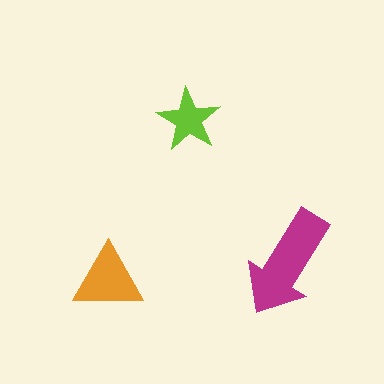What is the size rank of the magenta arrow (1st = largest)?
1st.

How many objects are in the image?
There are 3 objects in the image.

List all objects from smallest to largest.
The lime star, the orange triangle, the magenta arrow.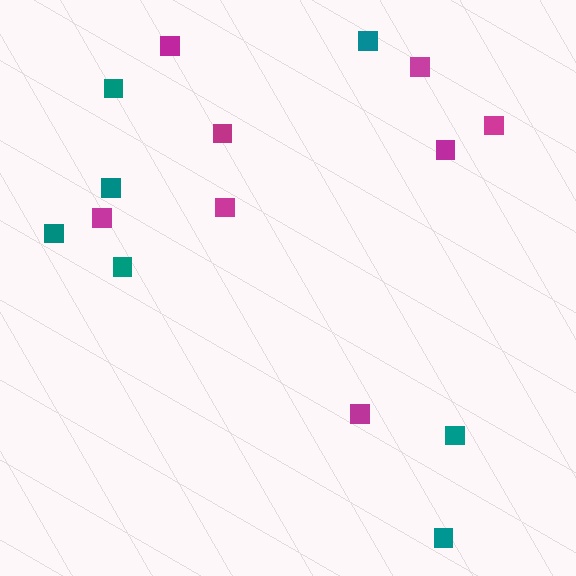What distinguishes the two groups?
There are 2 groups: one group of magenta squares (8) and one group of teal squares (7).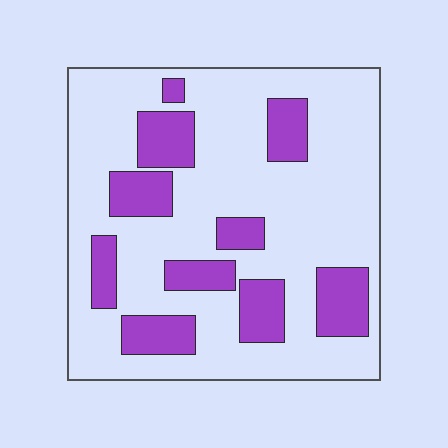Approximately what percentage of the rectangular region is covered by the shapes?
Approximately 25%.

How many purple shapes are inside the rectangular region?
10.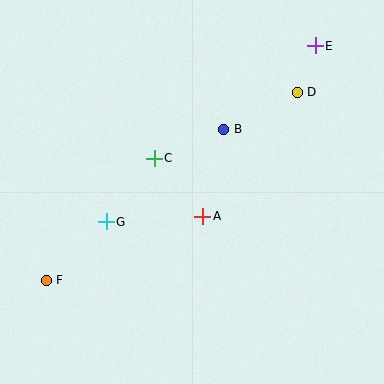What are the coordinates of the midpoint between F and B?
The midpoint between F and B is at (135, 205).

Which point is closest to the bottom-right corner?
Point A is closest to the bottom-right corner.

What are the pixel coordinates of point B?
Point B is at (224, 129).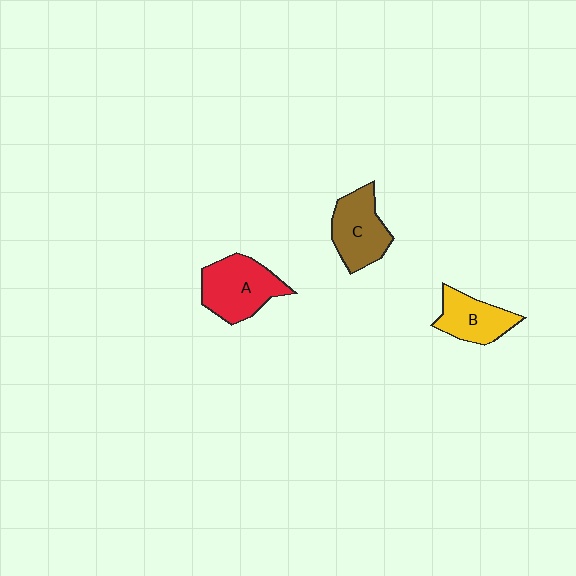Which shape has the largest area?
Shape A (red).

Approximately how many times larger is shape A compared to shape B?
Approximately 1.4 times.